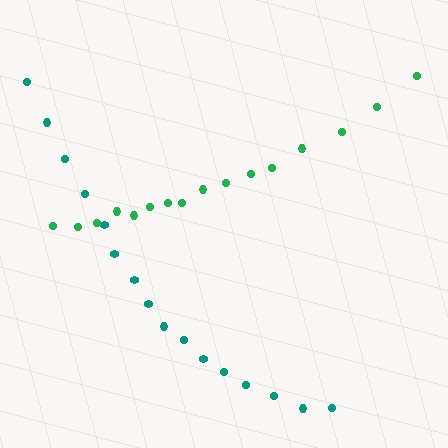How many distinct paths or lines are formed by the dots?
There are 2 distinct paths.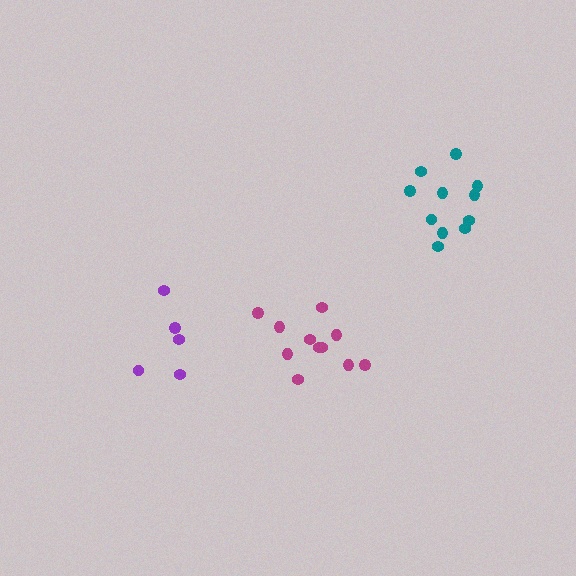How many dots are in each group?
Group 1: 11 dots, Group 2: 11 dots, Group 3: 5 dots (27 total).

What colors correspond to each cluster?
The clusters are colored: teal, magenta, purple.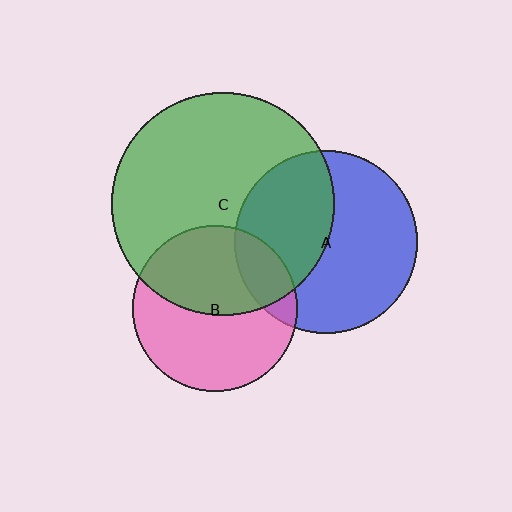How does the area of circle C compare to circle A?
Approximately 1.5 times.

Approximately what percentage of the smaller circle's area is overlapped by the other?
Approximately 15%.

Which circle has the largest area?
Circle C (green).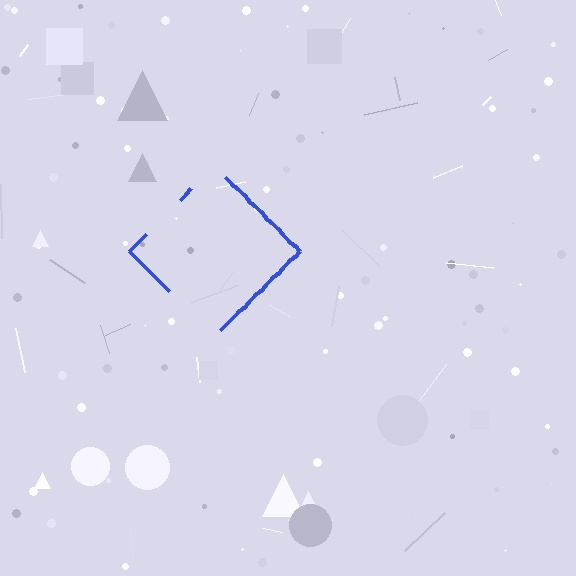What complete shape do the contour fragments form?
The contour fragments form a diamond.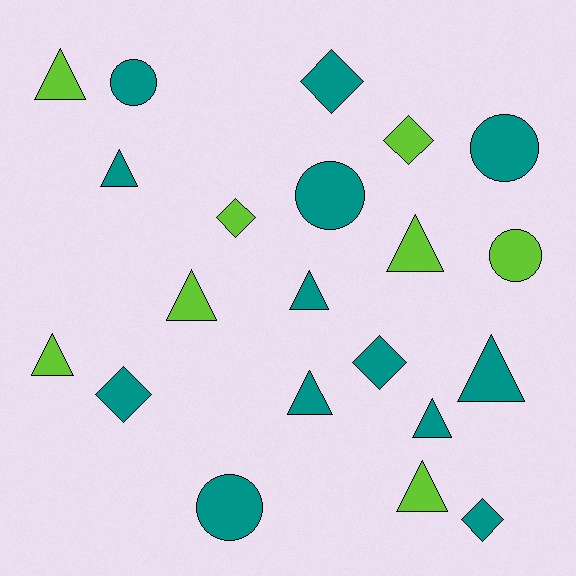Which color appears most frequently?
Teal, with 13 objects.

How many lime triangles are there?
There are 5 lime triangles.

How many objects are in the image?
There are 21 objects.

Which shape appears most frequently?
Triangle, with 10 objects.